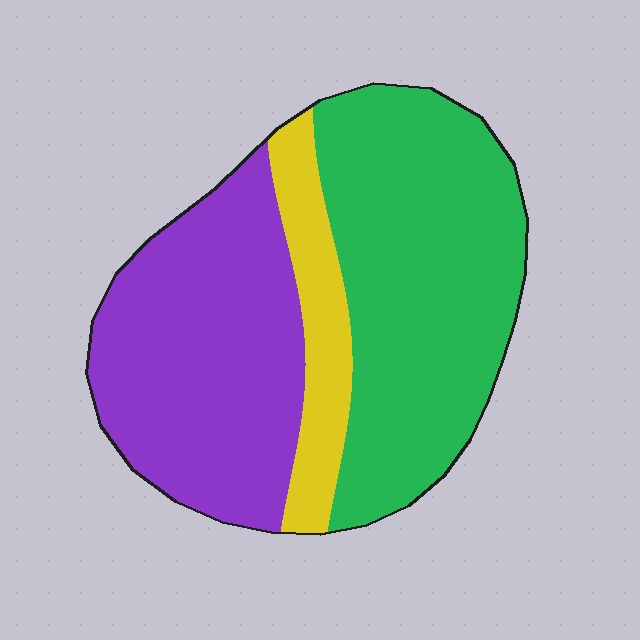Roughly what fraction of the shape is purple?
Purple covers 40% of the shape.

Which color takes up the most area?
Green, at roughly 45%.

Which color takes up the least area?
Yellow, at roughly 15%.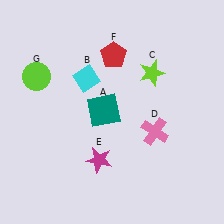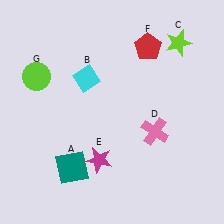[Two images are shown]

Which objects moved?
The objects that moved are: the teal square (A), the lime star (C), the red pentagon (F).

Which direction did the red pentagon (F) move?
The red pentagon (F) moved right.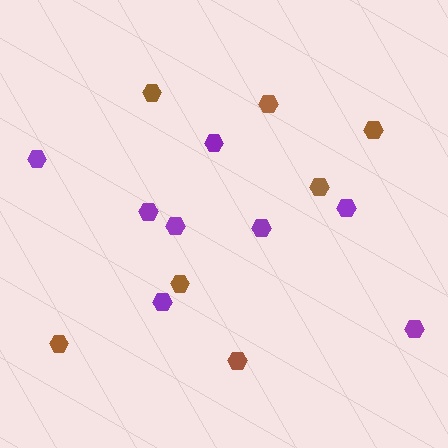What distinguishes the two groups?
There are 2 groups: one group of purple hexagons (8) and one group of brown hexagons (7).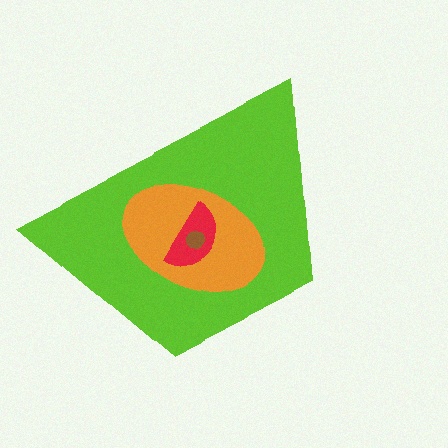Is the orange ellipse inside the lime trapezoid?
Yes.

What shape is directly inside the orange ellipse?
The red semicircle.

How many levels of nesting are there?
4.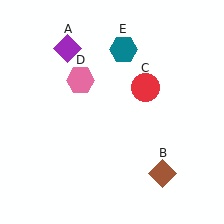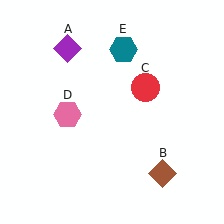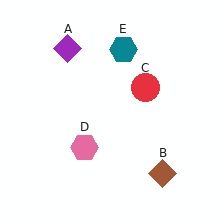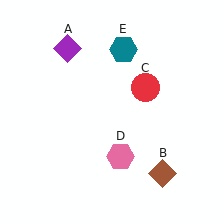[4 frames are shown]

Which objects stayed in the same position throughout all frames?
Purple diamond (object A) and brown diamond (object B) and red circle (object C) and teal hexagon (object E) remained stationary.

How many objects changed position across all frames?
1 object changed position: pink hexagon (object D).